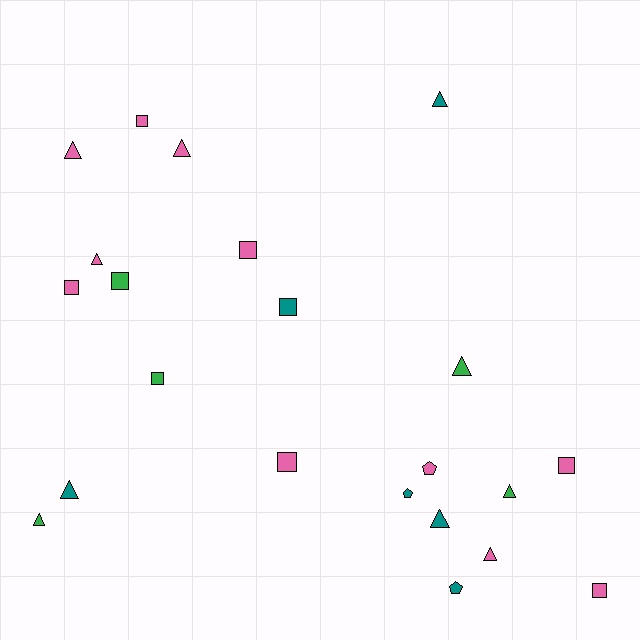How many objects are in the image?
There are 22 objects.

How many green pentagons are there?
There are no green pentagons.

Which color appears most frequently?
Pink, with 11 objects.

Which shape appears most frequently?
Triangle, with 10 objects.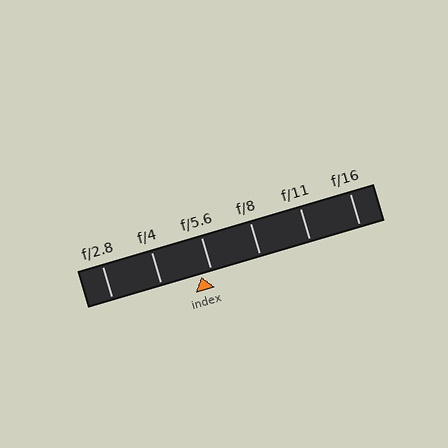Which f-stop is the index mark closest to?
The index mark is closest to f/5.6.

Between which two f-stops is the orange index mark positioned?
The index mark is between f/4 and f/5.6.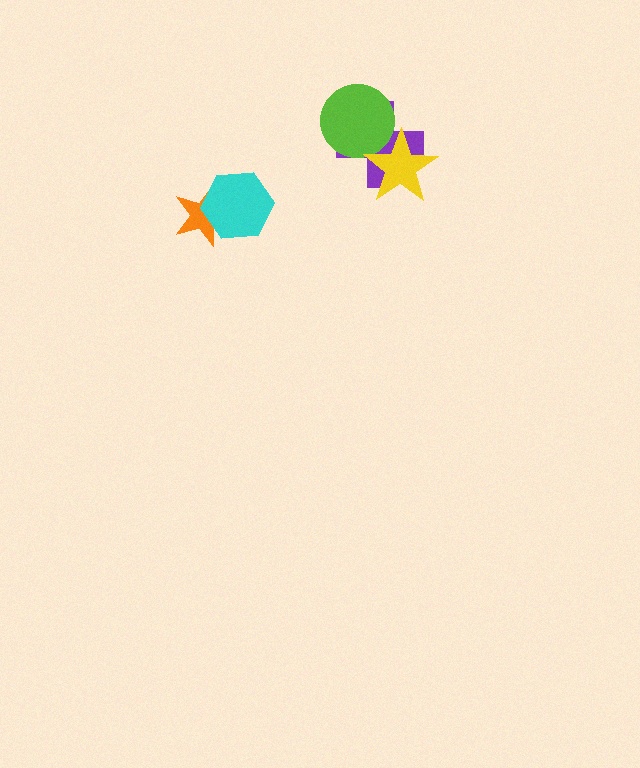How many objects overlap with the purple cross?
2 objects overlap with the purple cross.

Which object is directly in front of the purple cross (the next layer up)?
The lime circle is directly in front of the purple cross.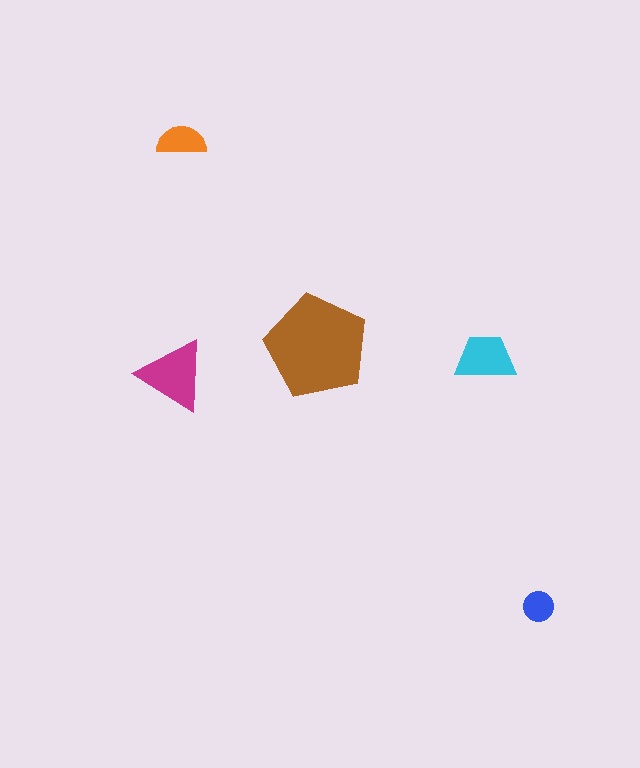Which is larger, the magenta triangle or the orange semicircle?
The magenta triangle.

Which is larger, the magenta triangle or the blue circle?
The magenta triangle.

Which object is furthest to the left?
The magenta triangle is leftmost.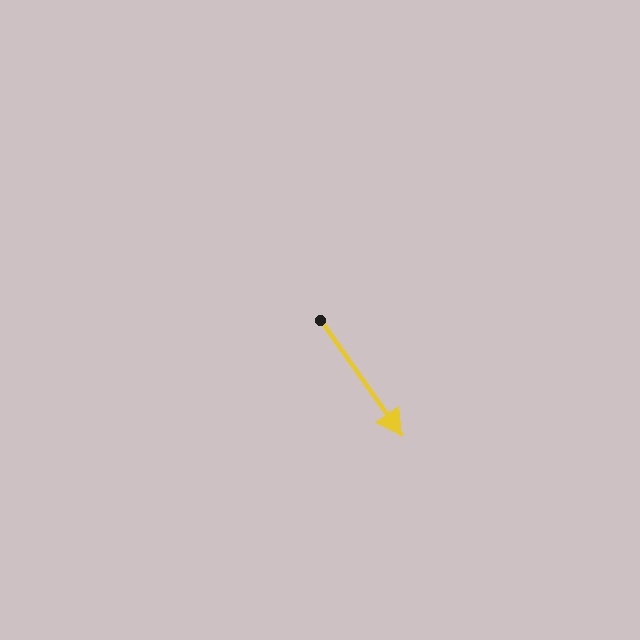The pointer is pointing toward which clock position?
Roughly 5 o'clock.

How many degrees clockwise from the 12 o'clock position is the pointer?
Approximately 145 degrees.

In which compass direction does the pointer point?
Southeast.